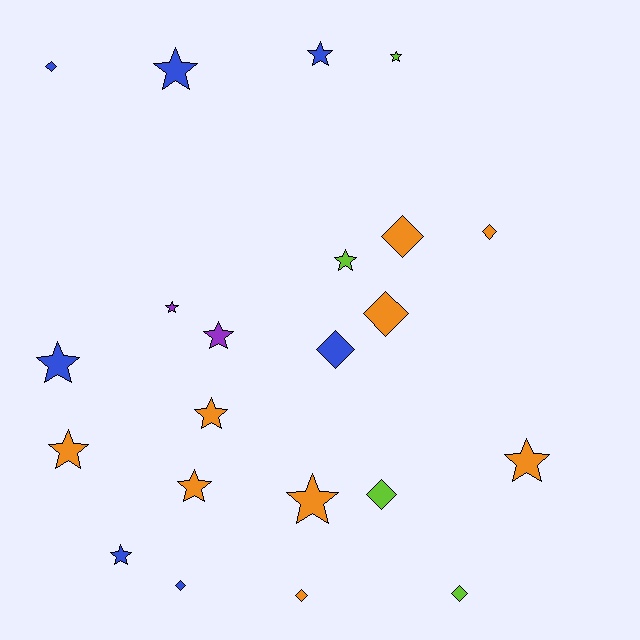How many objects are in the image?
There are 22 objects.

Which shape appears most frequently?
Star, with 13 objects.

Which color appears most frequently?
Orange, with 9 objects.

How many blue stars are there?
There are 4 blue stars.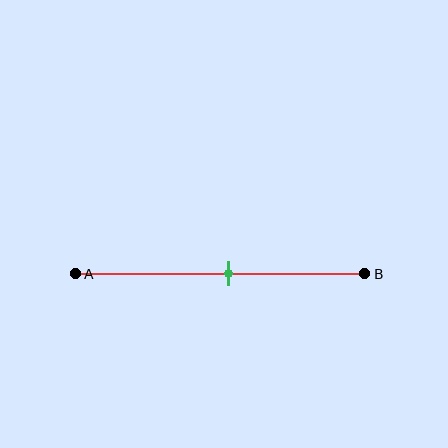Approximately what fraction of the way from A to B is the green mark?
The green mark is approximately 55% of the way from A to B.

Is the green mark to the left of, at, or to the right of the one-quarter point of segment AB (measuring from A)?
The green mark is to the right of the one-quarter point of segment AB.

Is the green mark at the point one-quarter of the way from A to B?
No, the mark is at about 55% from A, not at the 25% one-quarter point.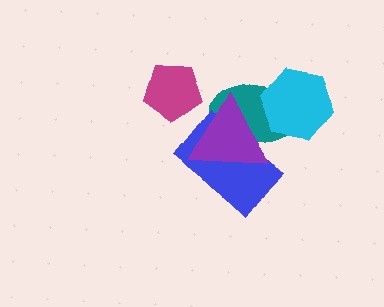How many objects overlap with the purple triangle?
2 objects overlap with the purple triangle.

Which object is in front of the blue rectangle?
The purple triangle is in front of the blue rectangle.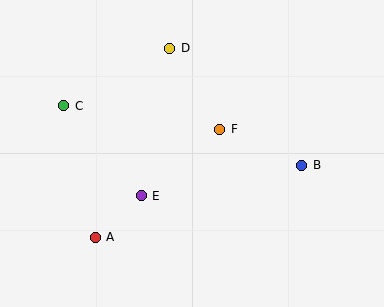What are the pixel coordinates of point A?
Point A is at (95, 237).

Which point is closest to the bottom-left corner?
Point A is closest to the bottom-left corner.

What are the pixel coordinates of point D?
Point D is at (170, 48).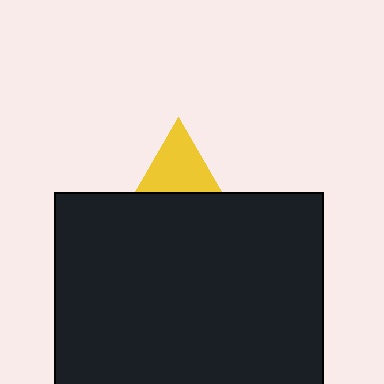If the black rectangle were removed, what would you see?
You would see the complete yellow triangle.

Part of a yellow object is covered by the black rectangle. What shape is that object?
It is a triangle.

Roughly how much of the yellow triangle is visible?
A small part of it is visible (roughly 41%).